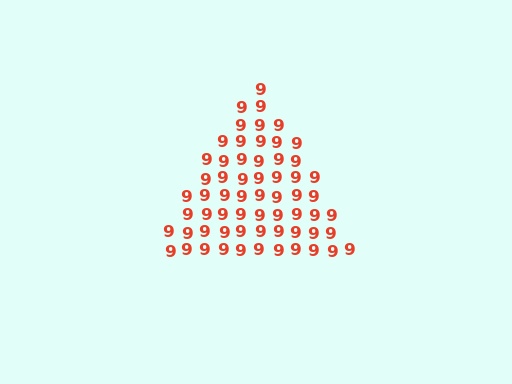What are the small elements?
The small elements are digit 9's.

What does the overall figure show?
The overall figure shows a triangle.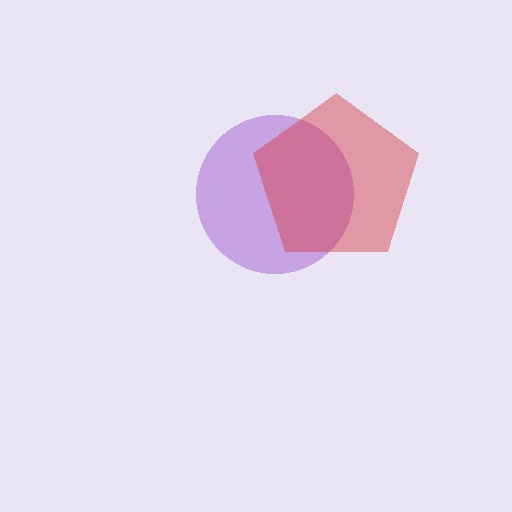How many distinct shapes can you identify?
There are 2 distinct shapes: a purple circle, a red pentagon.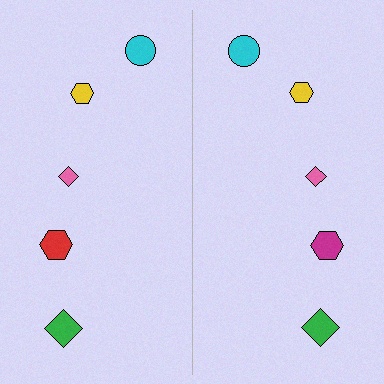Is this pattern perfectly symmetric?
No, the pattern is not perfectly symmetric. The magenta hexagon on the right side breaks the symmetry — its mirror counterpart is red.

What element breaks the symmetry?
The magenta hexagon on the right side breaks the symmetry — its mirror counterpart is red.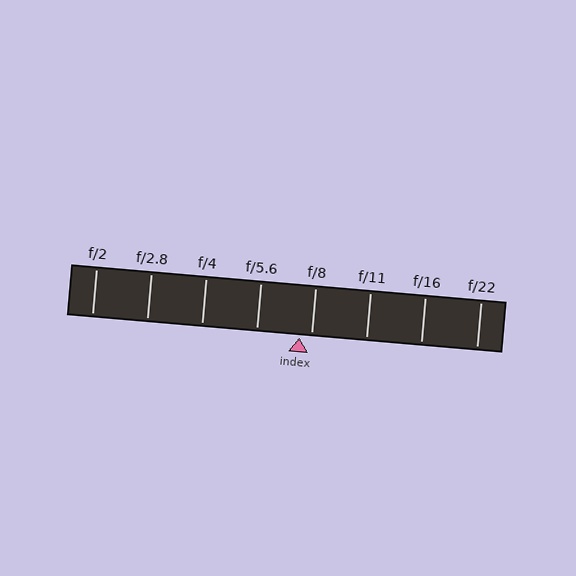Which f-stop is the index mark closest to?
The index mark is closest to f/8.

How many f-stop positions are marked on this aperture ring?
There are 8 f-stop positions marked.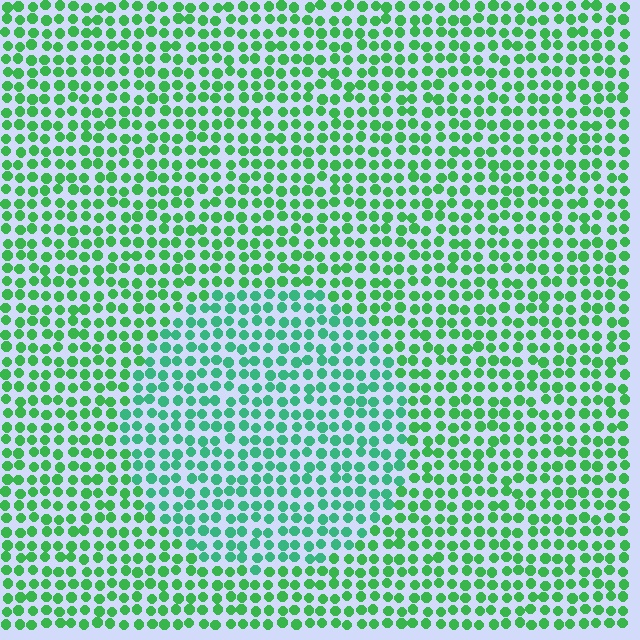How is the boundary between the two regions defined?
The boundary is defined purely by a slight shift in hue (about 25 degrees). Spacing, size, and orientation are identical on both sides.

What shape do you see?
I see a circle.